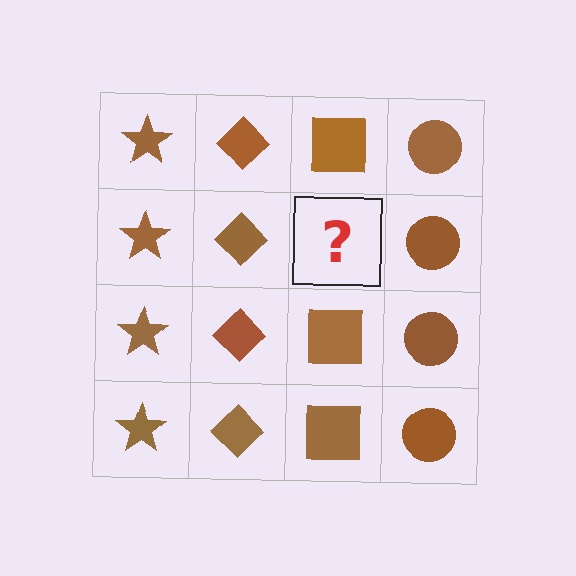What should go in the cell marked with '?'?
The missing cell should contain a brown square.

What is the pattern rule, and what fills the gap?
The rule is that each column has a consistent shape. The gap should be filled with a brown square.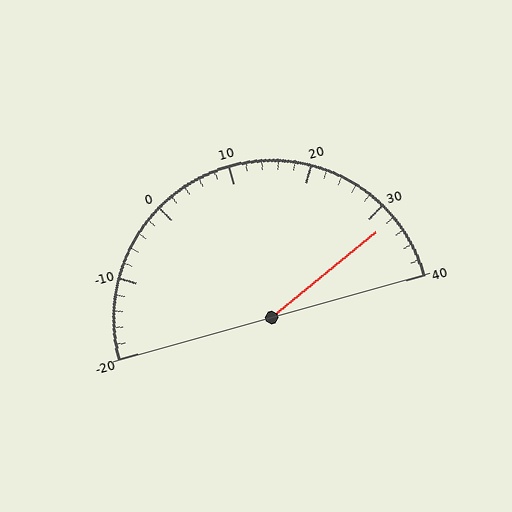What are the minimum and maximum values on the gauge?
The gauge ranges from -20 to 40.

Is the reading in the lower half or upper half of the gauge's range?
The reading is in the upper half of the range (-20 to 40).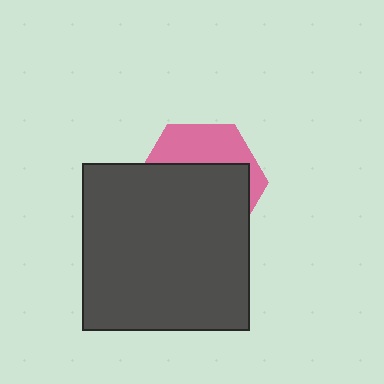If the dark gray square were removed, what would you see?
You would see the complete pink hexagon.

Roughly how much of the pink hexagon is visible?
A small part of it is visible (roughly 35%).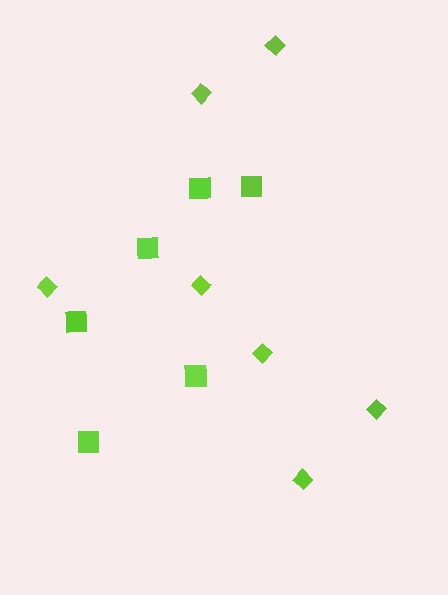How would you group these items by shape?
There are 2 groups: one group of squares (6) and one group of diamonds (7).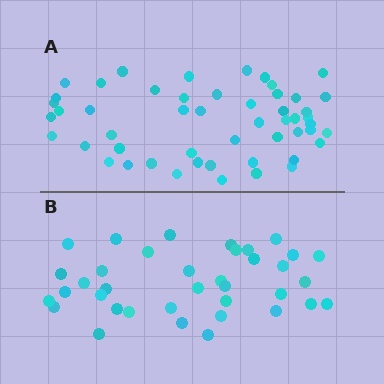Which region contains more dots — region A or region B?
Region A (the top region) has more dots.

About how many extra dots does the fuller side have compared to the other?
Region A has approximately 15 more dots than region B.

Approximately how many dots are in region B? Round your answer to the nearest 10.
About 40 dots. (The exact count is 37, which rounds to 40.)